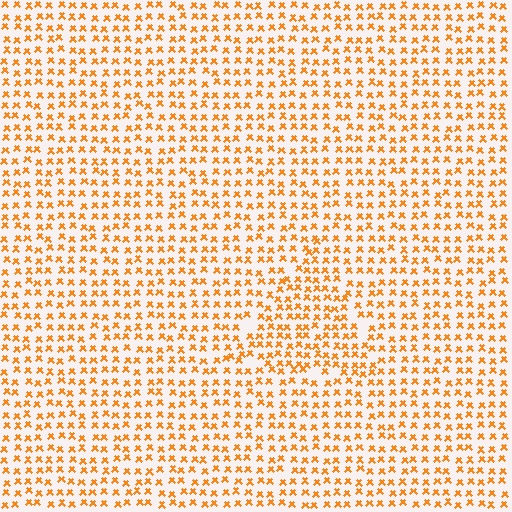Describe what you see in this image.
The image contains small orange elements arranged at two different densities. A triangle-shaped region is visible where the elements are more densely packed than the surrounding area.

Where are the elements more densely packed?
The elements are more densely packed inside the triangle boundary.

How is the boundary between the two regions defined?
The boundary is defined by a change in element density (approximately 1.4x ratio). All elements are the same color, size, and shape.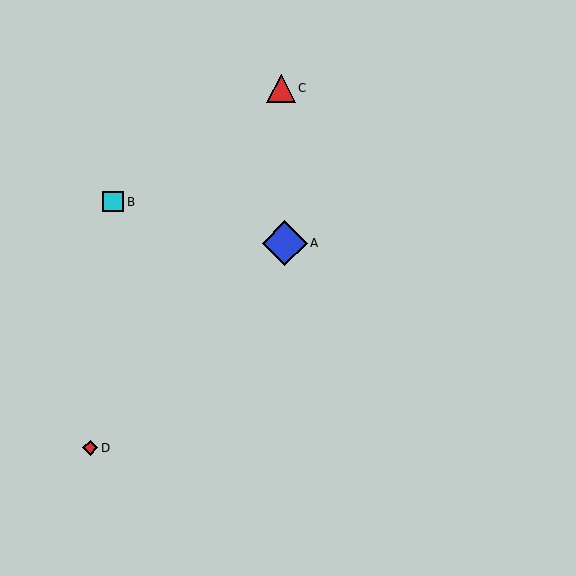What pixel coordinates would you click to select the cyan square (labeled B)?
Click at (113, 202) to select the cyan square B.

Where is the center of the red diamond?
The center of the red diamond is at (90, 448).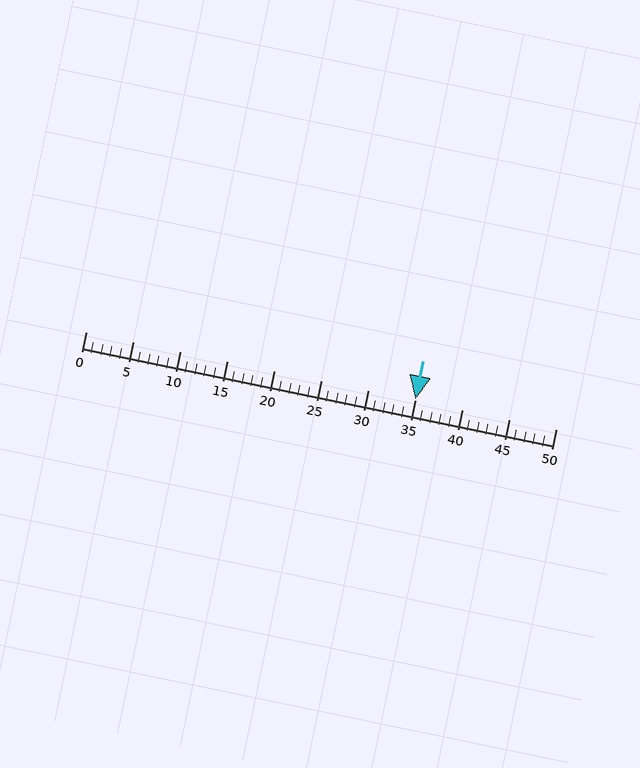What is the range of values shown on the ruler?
The ruler shows values from 0 to 50.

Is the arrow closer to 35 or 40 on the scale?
The arrow is closer to 35.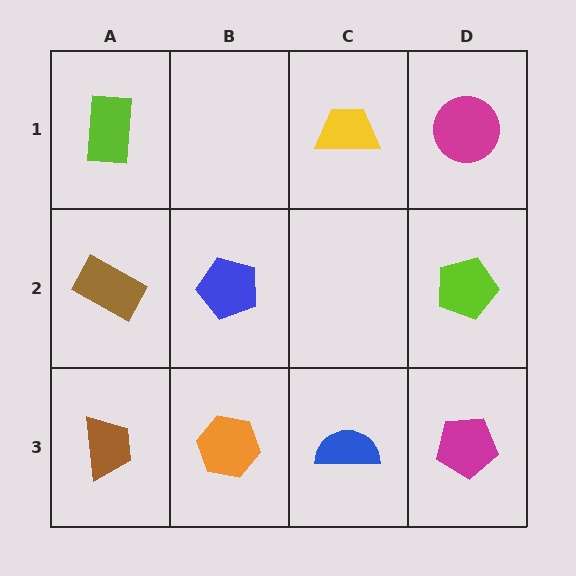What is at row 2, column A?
A brown rectangle.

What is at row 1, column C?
A yellow trapezoid.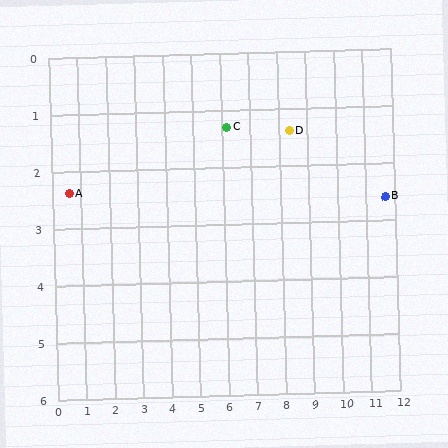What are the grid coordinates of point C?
Point C is at approximately (6.2, 1.3).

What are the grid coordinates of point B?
Point B is at approximately (11.7, 2.6).